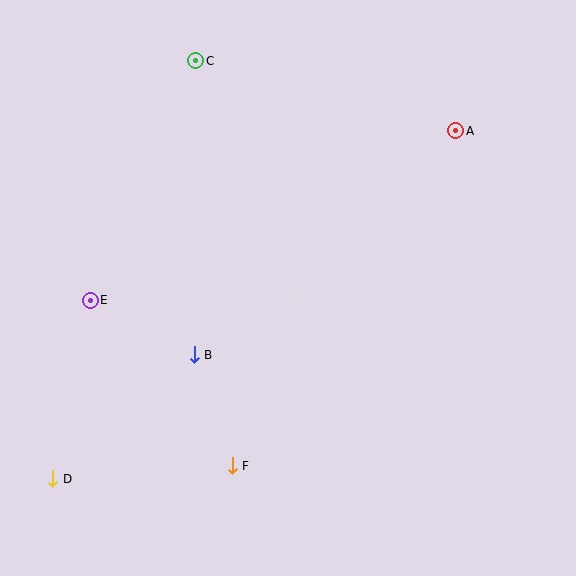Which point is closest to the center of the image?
Point B at (194, 355) is closest to the center.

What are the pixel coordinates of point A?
Point A is at (456, 131).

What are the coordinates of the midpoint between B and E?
The midpoint between B and E is at (142, 328).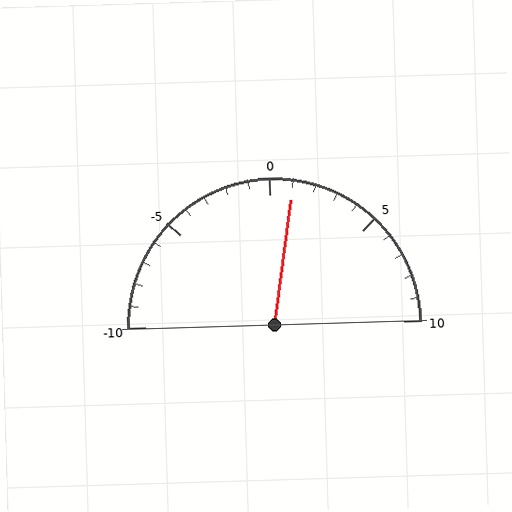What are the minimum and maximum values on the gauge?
The gauge ranges from -10 to 10.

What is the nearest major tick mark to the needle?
The nearest major tick mark is 0.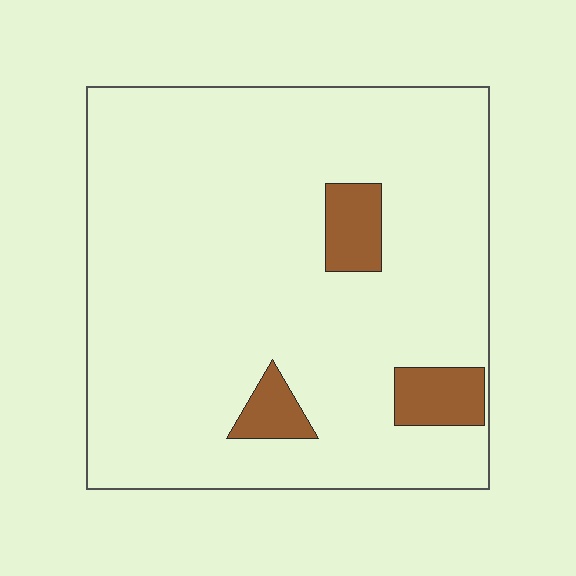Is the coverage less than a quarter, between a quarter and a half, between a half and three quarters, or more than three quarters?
Less than a quarter.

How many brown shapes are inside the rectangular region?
3.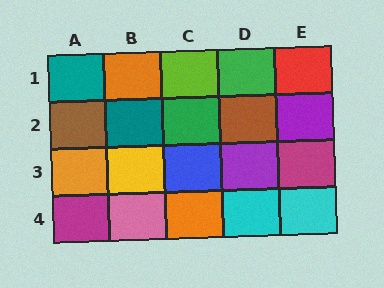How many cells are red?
1 cell is red.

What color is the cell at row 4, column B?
Pink.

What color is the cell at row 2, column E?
Purple.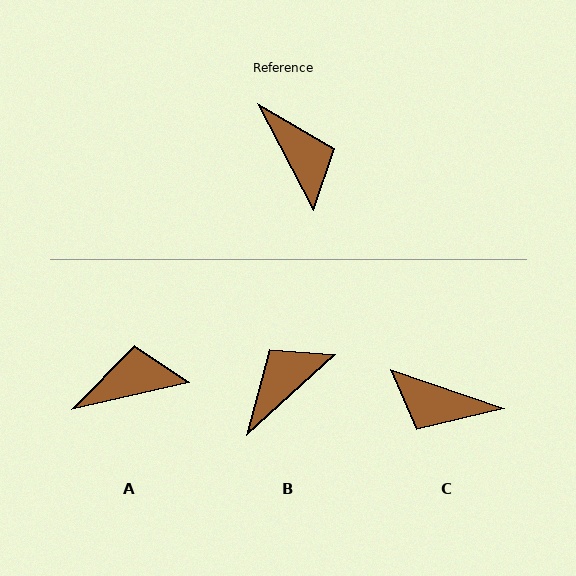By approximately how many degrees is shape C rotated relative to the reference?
Approximately 137 degrees clockwise.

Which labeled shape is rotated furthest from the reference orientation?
C, about 137 degrees away.